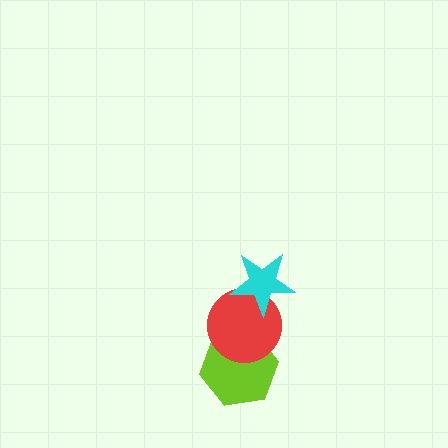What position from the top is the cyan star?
The cyan star is 1st from the top.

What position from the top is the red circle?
The red circle is 2nd from the top.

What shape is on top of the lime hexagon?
The red circle is on top of the lime hexagon.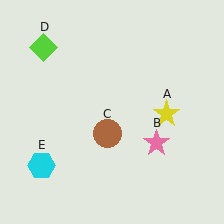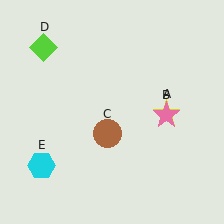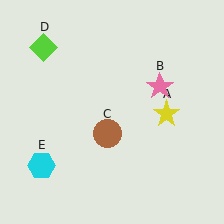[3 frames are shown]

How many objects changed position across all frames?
1 object changed position: pink star (object B).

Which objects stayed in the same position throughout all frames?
Yellow star (object A) and brown circle (object C) and lime diamond (object D) and cyan hexagon (object E) remained stationary.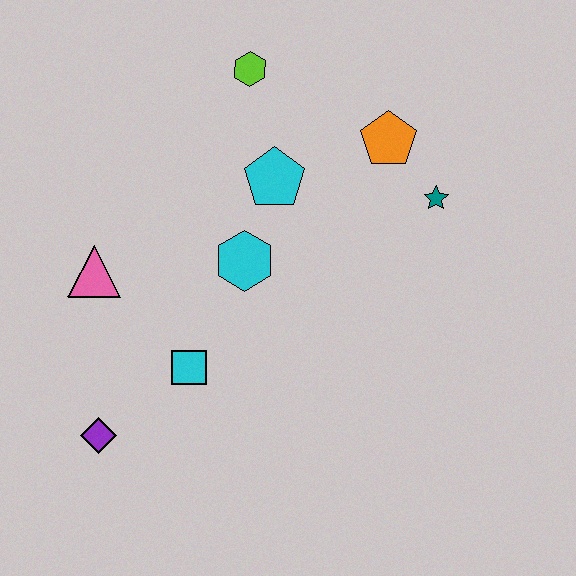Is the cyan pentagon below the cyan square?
No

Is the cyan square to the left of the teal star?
Yes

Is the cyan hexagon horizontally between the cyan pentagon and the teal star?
No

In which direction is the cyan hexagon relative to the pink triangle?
The cyan hexagon is to the right of the pink triangle.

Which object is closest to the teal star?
The orange pentagon is closest to the teal star.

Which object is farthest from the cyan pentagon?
The purple diamond is farthest from the cyan pentagon.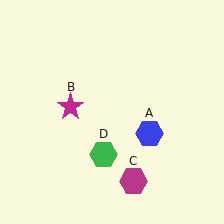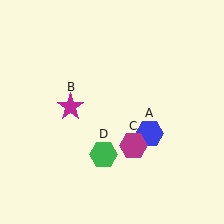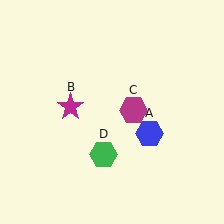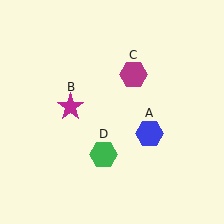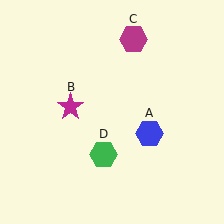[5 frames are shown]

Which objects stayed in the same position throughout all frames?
Blue hexagon (object A) and magenta star (object B) and green hexagon (object D) remained stationary.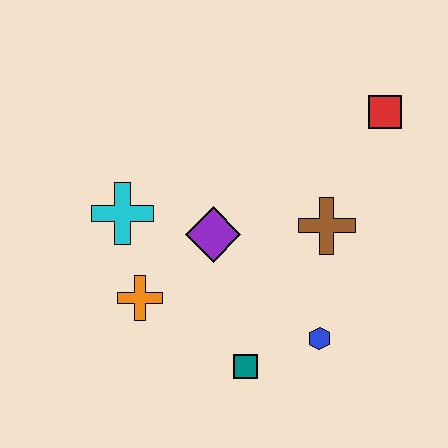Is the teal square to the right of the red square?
No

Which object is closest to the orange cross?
The cyan cross is closest to the orange cross.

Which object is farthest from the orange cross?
The red square is farthest from the orange cross.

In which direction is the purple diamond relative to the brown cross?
The purple diamond is to the left of the brown cross.